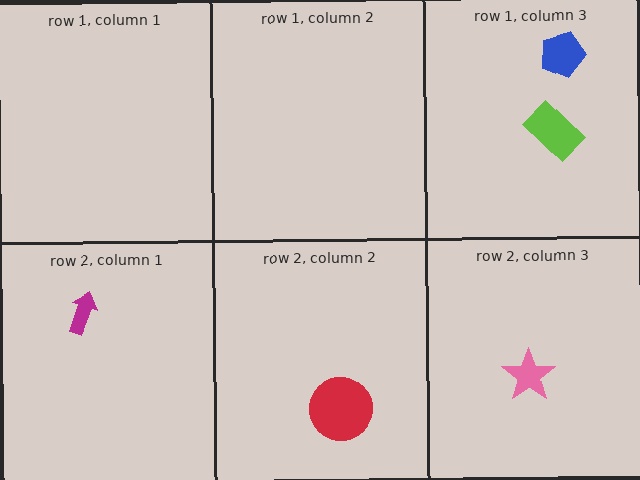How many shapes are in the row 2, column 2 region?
1.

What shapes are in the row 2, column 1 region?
The magenta arrow.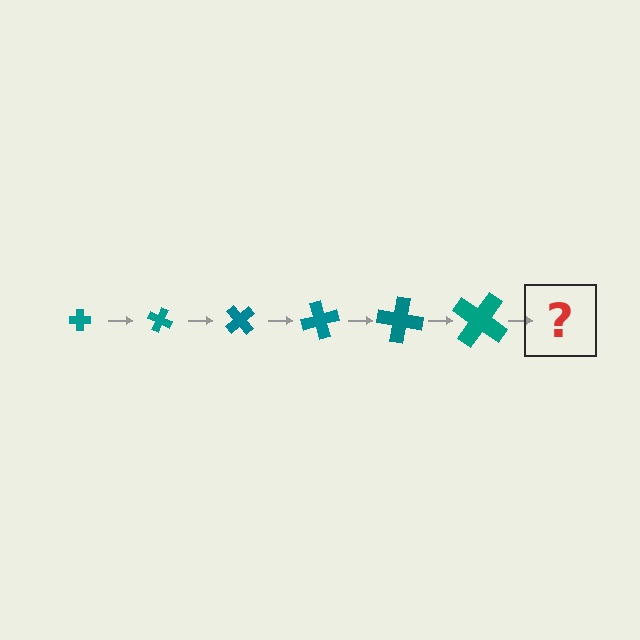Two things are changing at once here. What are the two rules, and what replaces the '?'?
The two rules are that the cross grows larger each step and it rotates 25 degrees each step. The '?' should be a cross, larger than the previous one and rotated 150 degrees from the start.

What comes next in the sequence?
The next element should be a cross, larger than the previous one and rotated 150 degrees from the start.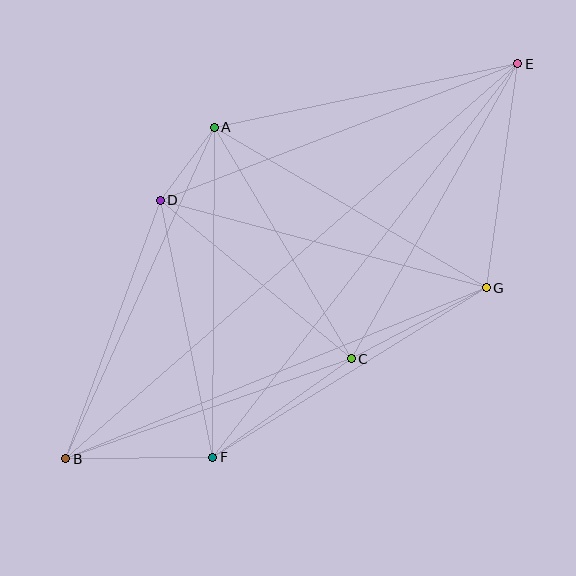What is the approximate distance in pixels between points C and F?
The distance between C and F is approximately 170 pixels.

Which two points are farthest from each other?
Points B and E are farthest from each other.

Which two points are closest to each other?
Points A and D are closest to each other.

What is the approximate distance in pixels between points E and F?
The distance between E and F is approximately 498 pixels.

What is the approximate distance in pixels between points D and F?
The distance between D and F is approximately 262 pixels.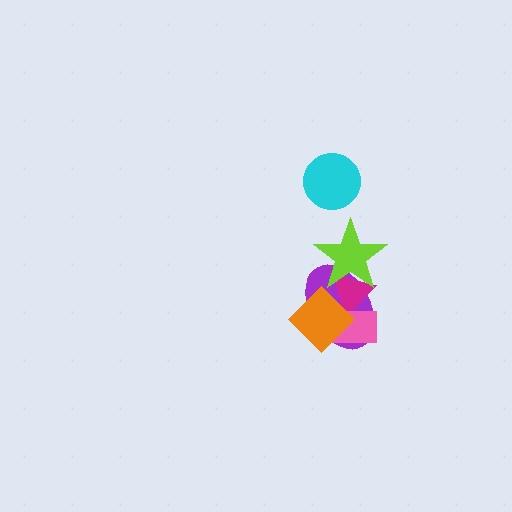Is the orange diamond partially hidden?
No, no other shape covers it.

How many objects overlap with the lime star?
2 objects overlap with the lime star.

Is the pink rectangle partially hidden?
Yes, it is partially covered by another shape.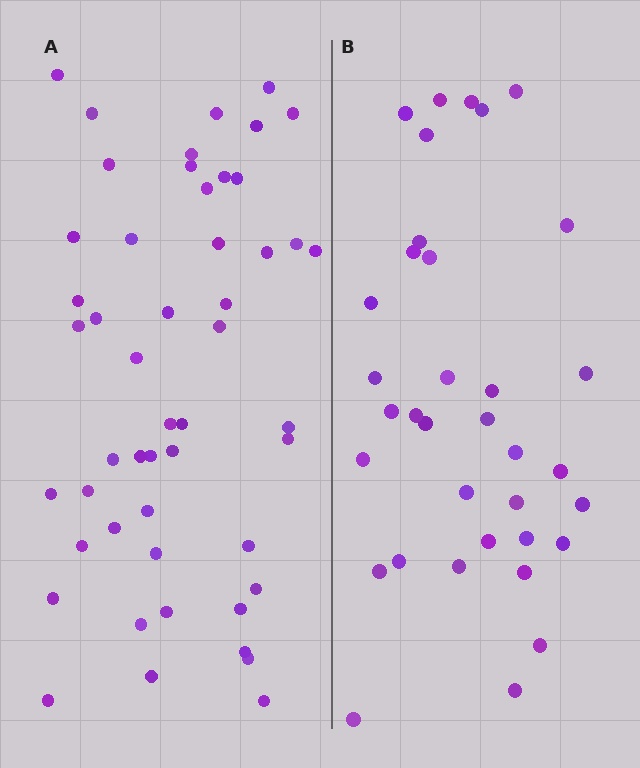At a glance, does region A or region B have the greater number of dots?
Region A (the left region) has more dots.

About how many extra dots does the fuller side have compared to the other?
Region A has approximately 15 more dots than region B.